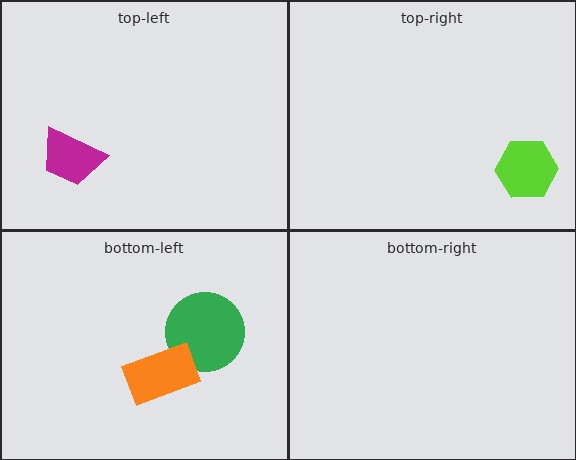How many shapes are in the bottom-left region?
2.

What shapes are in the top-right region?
The lime hexagon.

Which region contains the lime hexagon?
The top-right region.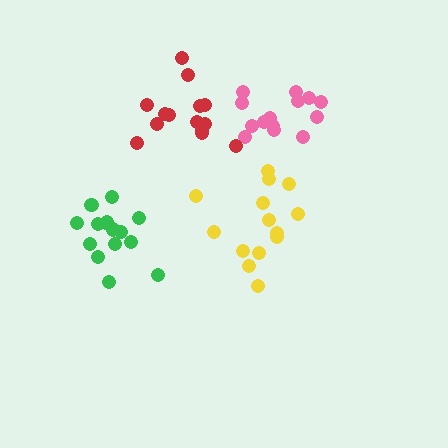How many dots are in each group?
Group 1: 15 dots, Group 2: 14 dots, Group 3: 14 dots, Group 4: 15 dots (58 total).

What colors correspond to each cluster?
The clusters are colored: green, yellow, pink, red.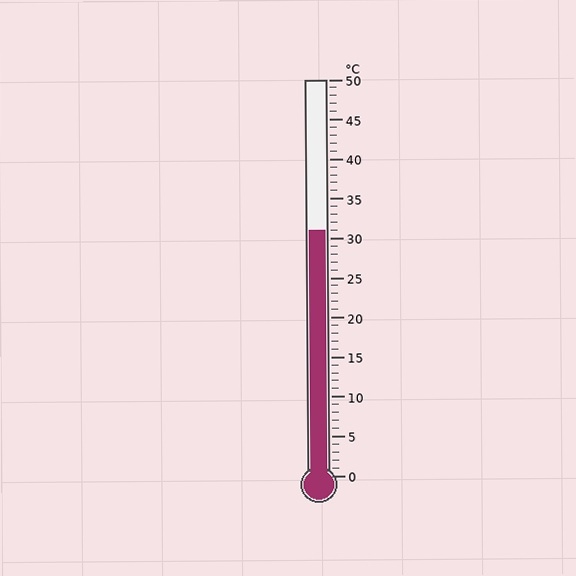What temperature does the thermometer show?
The thermometer shows approximately 31°C.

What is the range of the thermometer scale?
The thermometer scale ranges from 0°C to 50°C.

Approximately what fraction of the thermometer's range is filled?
The thermometer is filled to approximately 60% of its range.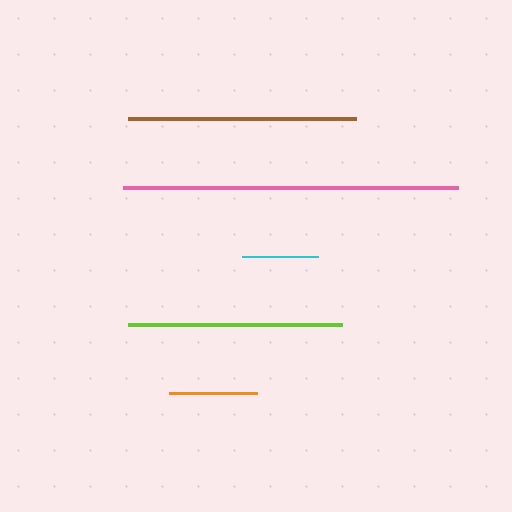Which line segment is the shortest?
The cyan line is the shortest at approximately 76 pixels.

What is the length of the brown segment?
The brown segment is approximately 229 pixels long.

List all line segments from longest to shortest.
From longest to shortest: pink, brown, lime, orange, cyan.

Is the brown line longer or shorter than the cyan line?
The brown line is longer than the cyan line.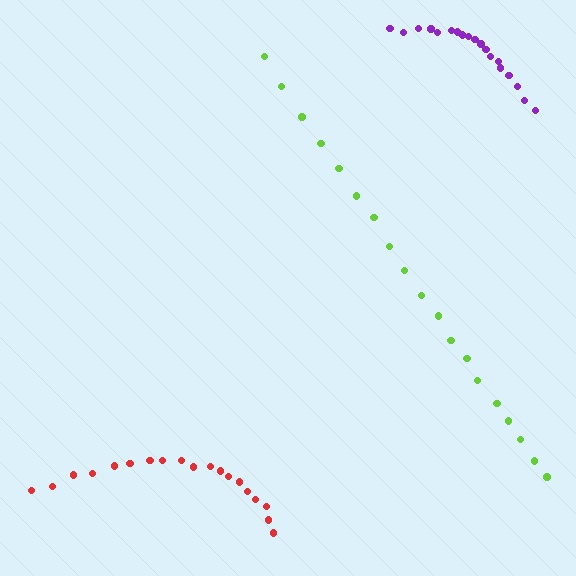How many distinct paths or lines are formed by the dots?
There are 3 distinct paths.